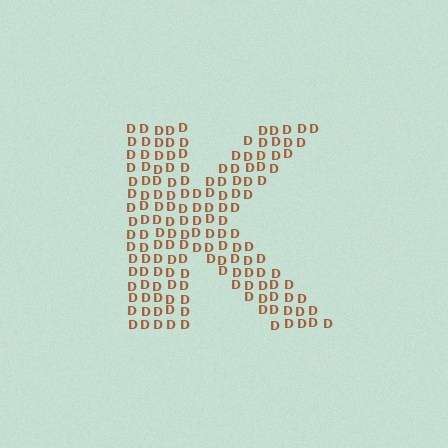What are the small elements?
The small elements are letter D's.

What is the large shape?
The large shape is the letter K.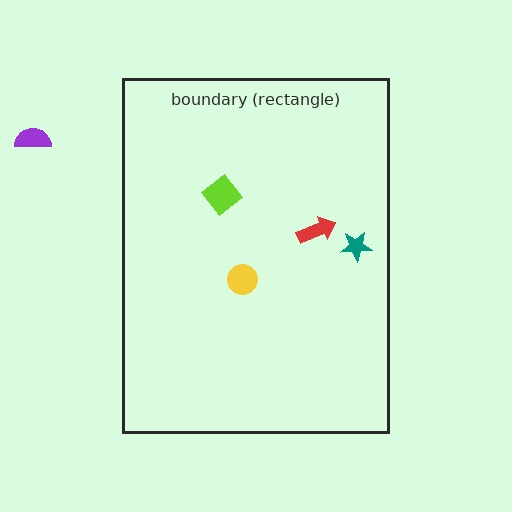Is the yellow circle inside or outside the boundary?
Inside.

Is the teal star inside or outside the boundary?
Inside.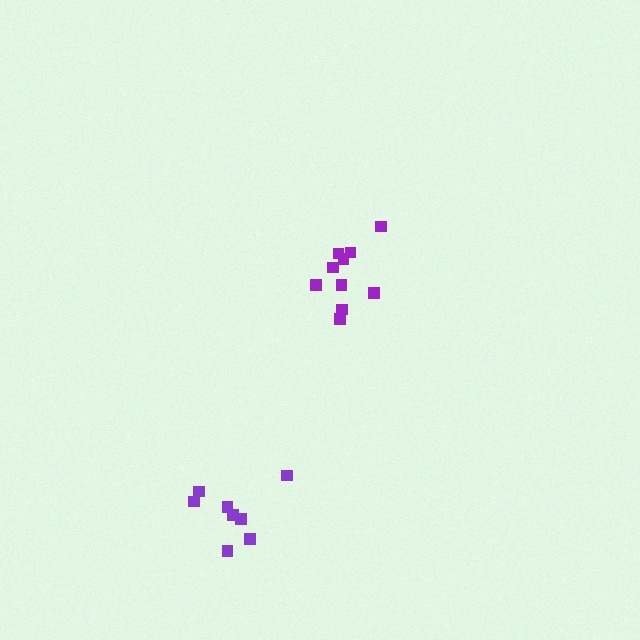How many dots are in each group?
Group 1: 10 dots, Group 2: 8 dots (18 total).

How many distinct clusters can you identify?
There are 2 distinct clusters.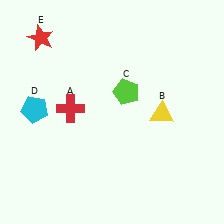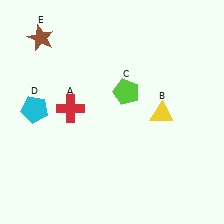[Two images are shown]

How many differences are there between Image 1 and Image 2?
There is 1 difference between the two images.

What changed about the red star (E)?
In Image 1, E is red. In Image 2, it changed to brown.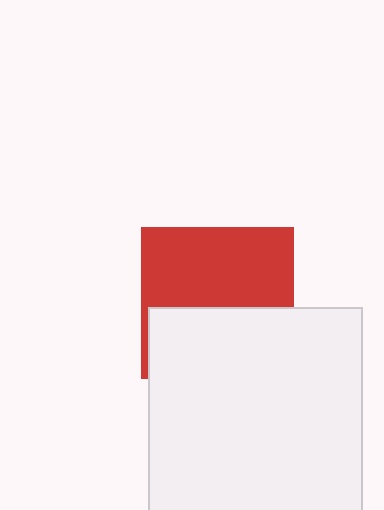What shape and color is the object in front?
The object in front is a white square.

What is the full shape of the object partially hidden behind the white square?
The partially hidden object is a red square.